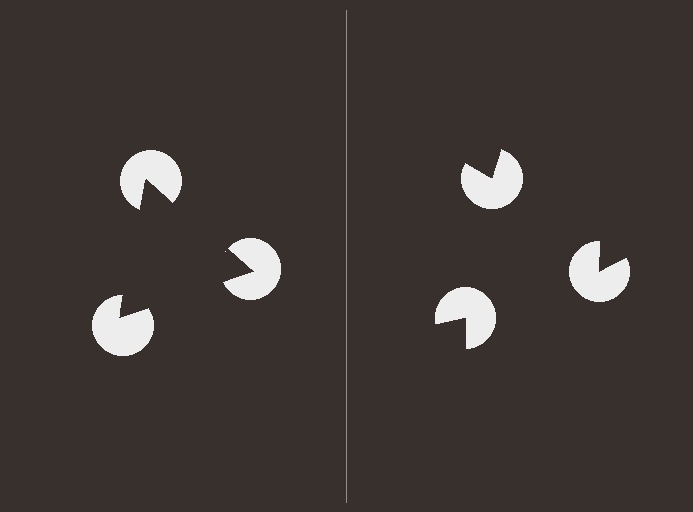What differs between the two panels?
The pac-man discs are positioned identically on both sides; only the wedge orientations differ. On the left they align to a triangle; on the right they are misaligned.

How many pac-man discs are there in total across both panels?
6 — 3 on each side.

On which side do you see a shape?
An illusory triangle appears on the left side. On the right side the wedge cuts are rotated, so no coherent shape forms.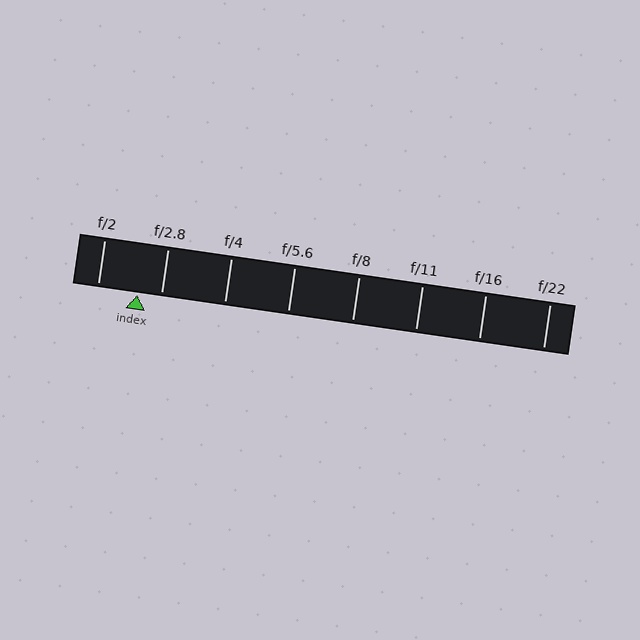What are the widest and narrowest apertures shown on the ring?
The widest aperture shown is f/2 and the narrowest is f/22.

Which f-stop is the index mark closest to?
The index mark is closest to f/2.8.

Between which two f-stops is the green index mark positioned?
The index mark is between f/2 and f/2.8.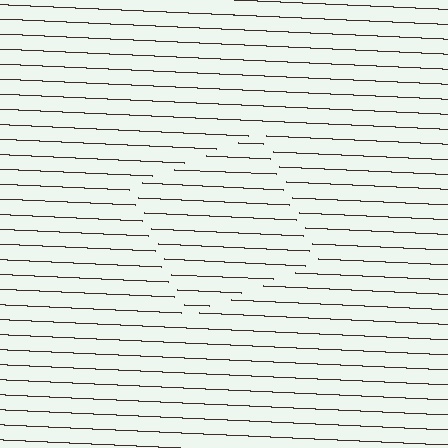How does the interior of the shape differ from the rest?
The interior of the shape contains the same grating, shifted by half a period — the contour is defined by the phase discontinuity where line-ends from the inner and outer gratings abut.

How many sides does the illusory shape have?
4 sides — the line-ends trace a square.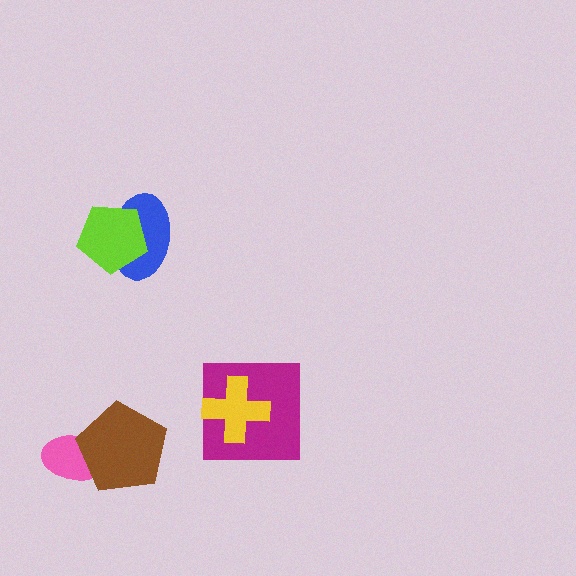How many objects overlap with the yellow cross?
1 object overlaps with the yellow cross.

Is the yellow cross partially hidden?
No, no other shape covers it.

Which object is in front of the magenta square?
The yellow cross is in front of the magenta square.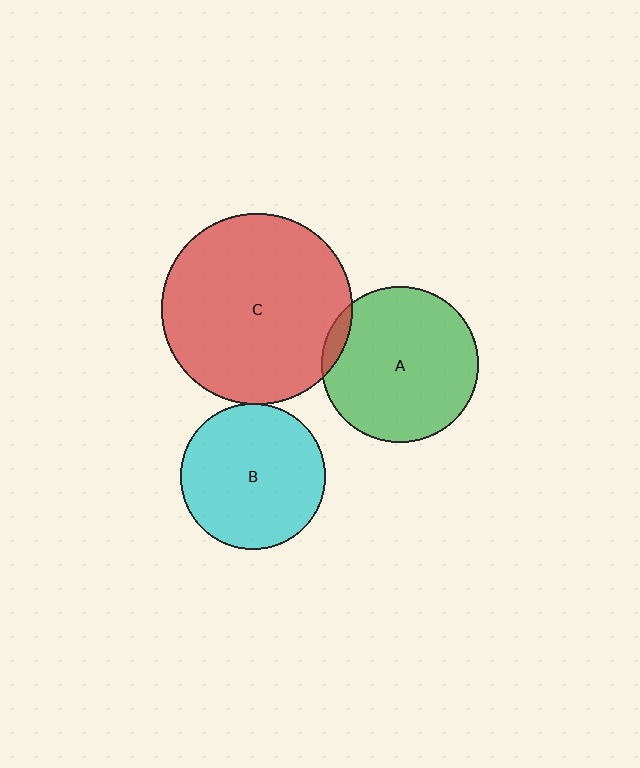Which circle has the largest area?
Circle C (red).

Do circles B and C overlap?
Yes.